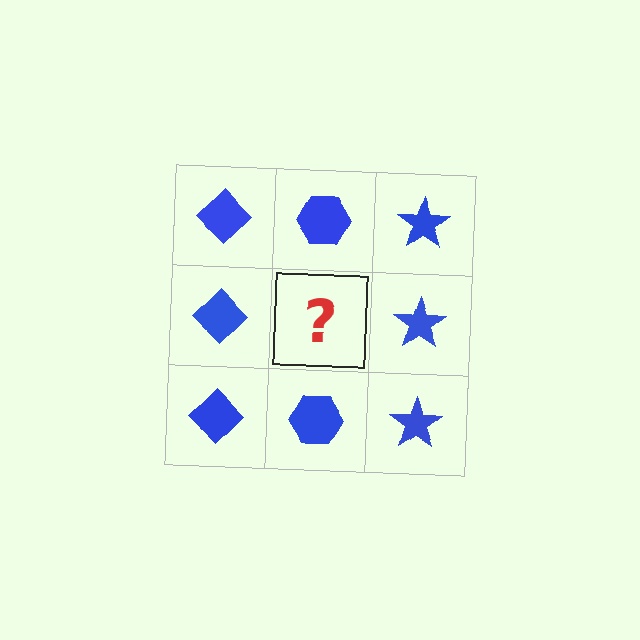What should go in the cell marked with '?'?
The missing cell should contain a blue hexagon.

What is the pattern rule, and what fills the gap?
The rule is that each column has a consistent shape. The gap should be filled with a blue hexagon.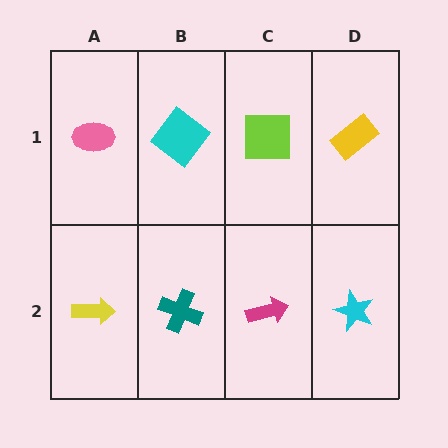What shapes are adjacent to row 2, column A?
A pink ellipse (row 1, column A), a teal cross (row 2, column B).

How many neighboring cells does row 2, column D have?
2.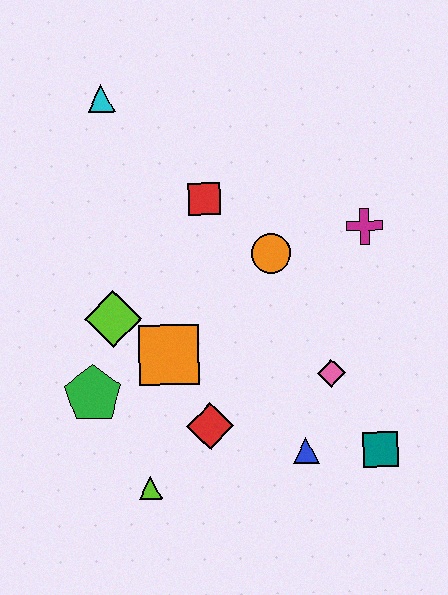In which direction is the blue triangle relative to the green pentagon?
The blue triangle is to the right of the green pentagon.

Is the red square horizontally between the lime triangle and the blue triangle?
Yes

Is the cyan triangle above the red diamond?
Yes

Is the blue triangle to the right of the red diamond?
Yes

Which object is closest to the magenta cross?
The orange circle is closest to the magenta cross.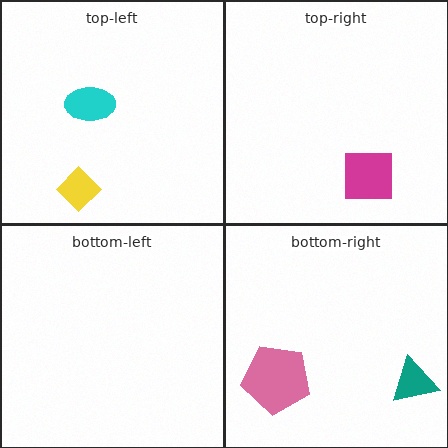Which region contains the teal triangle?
The bottom-right region.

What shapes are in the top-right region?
The magenta square.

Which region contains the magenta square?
The top-right region.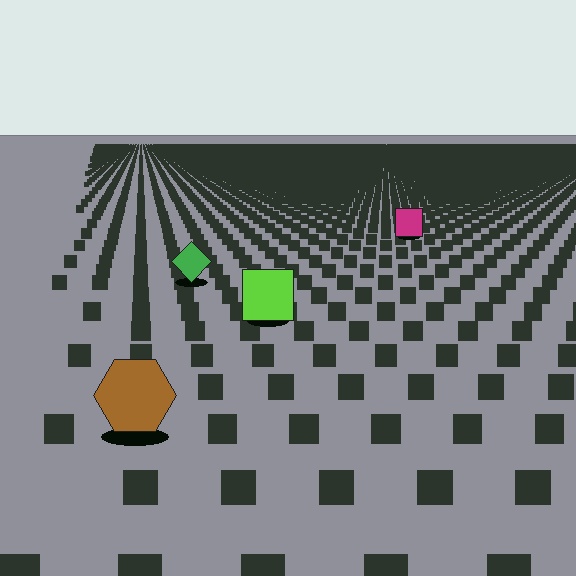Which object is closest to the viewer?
The brown hexagon is closest. The texture marks near it are larger and more spread out.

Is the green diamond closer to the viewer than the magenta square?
Yes. The green diamond is closer — you can tell from the texture gradient: the ground texture is coarser near it.